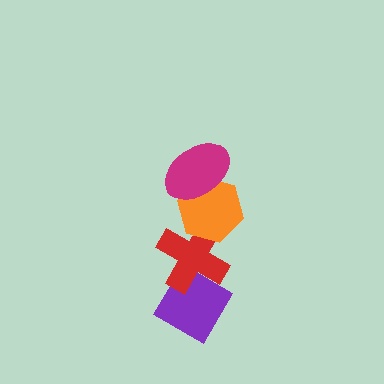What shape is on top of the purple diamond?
The red cross is on top of the purple diamond.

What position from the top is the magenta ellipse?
The magenta ellipse is 1st from the top.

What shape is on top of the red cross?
The orange hexagon is on top of the red cross.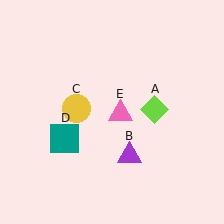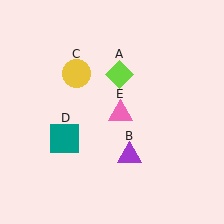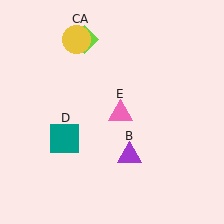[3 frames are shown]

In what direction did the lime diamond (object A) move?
The lime diamond (object A) moved up and to the left.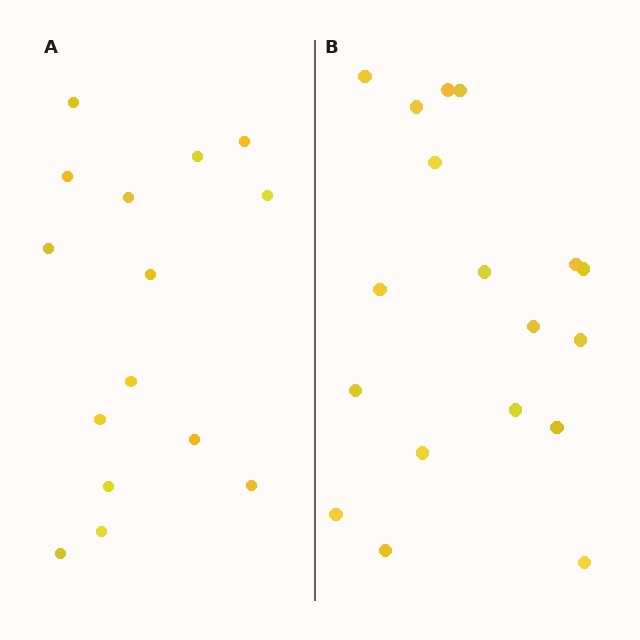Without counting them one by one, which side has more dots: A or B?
Region B (the right region) has more dots.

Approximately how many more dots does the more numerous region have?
Region B has just a few more — roughly 2 or 3 more dots than region A.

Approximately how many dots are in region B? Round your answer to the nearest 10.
About 20 dots. (The exact count is 18, which rounds to 20.)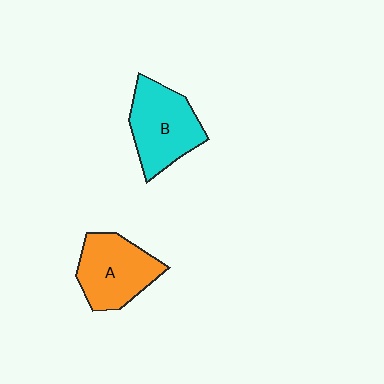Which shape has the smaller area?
Shape A (orange).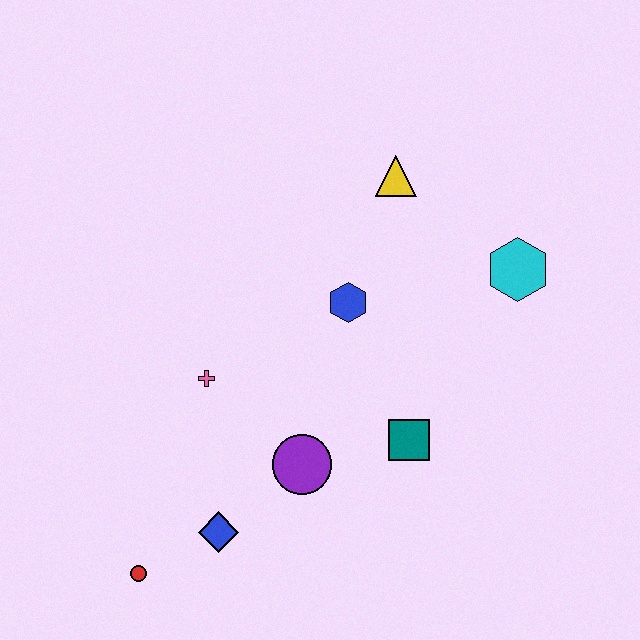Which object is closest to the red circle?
The blue diamond is closest to the red circle.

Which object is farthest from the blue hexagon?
The red circle is farthest from the blue hexagon.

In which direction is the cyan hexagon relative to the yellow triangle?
The cyan hexagon is to the right of the yellow triangle.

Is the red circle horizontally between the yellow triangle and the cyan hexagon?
No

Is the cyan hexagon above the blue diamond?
Yes